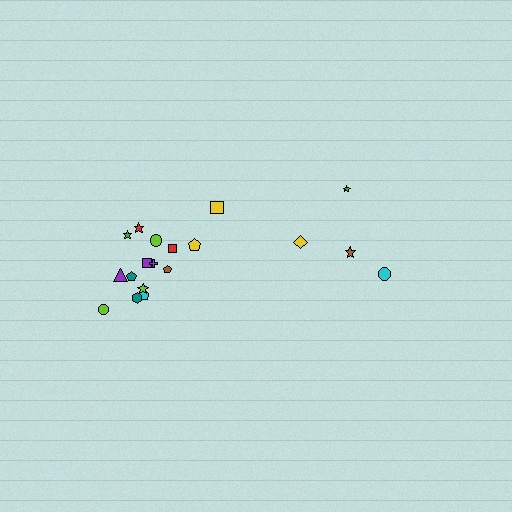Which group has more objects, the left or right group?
The left group.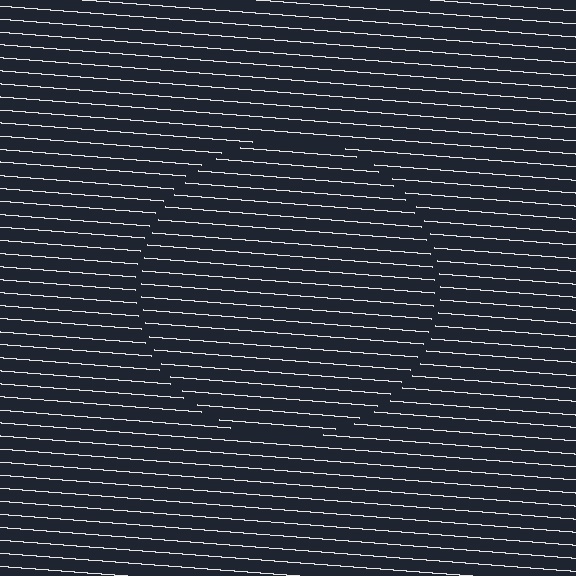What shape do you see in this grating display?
An illusory circle. The interior of the shape contains the same grating, shifted by half a period — the contour is defined by the phase discontinuity where line-ends from the inner and outer gratings abut.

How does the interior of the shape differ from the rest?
The interior of the shape contains the same grating, shifted by half a period — the contour is defined by the phase discontinuity where line-ends from the inner and outer gratings abut.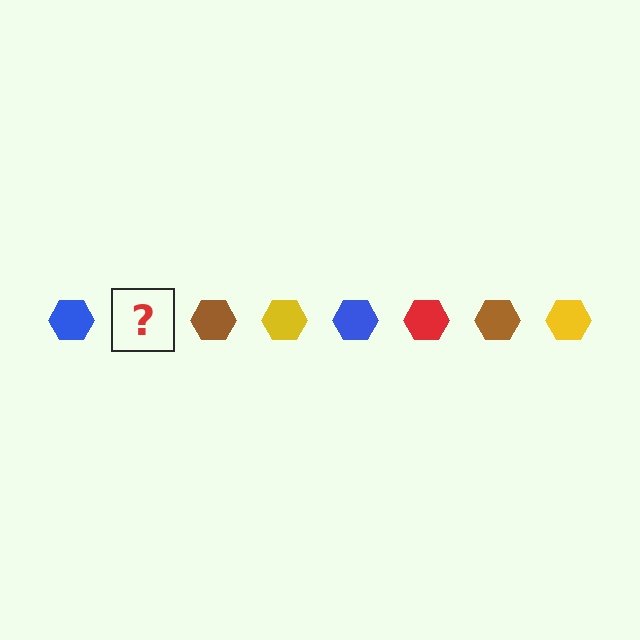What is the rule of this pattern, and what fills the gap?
The rule is that the pattern cycles through blue, red, brown, yellow hexagons. The gap should be filled with a red hexagon.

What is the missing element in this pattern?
The missing element is a red hexagon.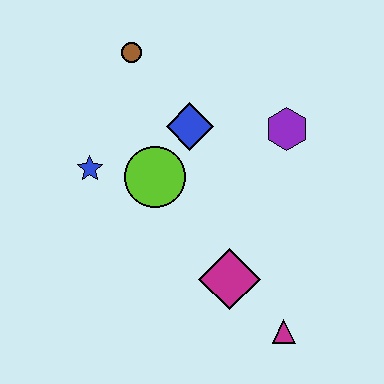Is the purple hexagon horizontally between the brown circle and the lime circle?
No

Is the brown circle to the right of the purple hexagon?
No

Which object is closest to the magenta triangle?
The magenta diamond is closest to the magenta triangle.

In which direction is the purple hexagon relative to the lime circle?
The purple hexagon is to the right of the lime circle.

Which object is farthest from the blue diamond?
The magenta triangle is farthest from the blue diamond.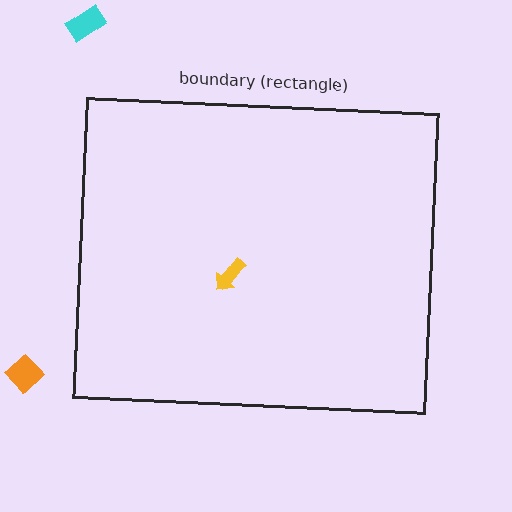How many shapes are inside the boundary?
1 inside, 2 outside.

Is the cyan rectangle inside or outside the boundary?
Outside.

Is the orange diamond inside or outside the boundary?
Outside.